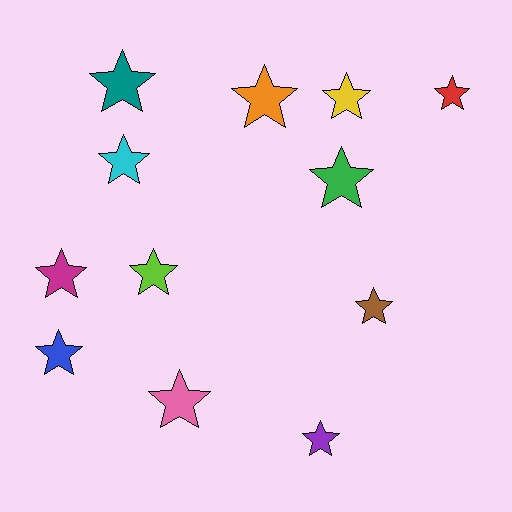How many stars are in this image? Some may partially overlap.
There are 12 stars.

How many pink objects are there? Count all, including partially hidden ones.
There is 1 pink object.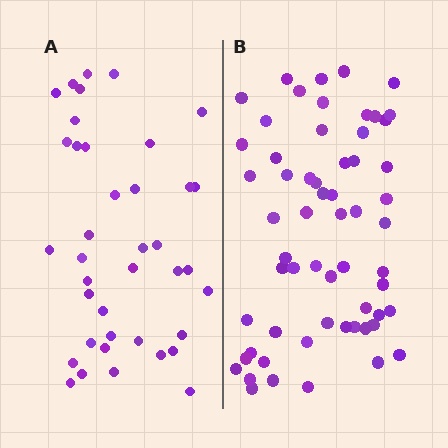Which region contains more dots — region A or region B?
Region B (the right region) has more dots.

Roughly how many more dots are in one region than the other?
Region B has approximately 20 more dots than region A.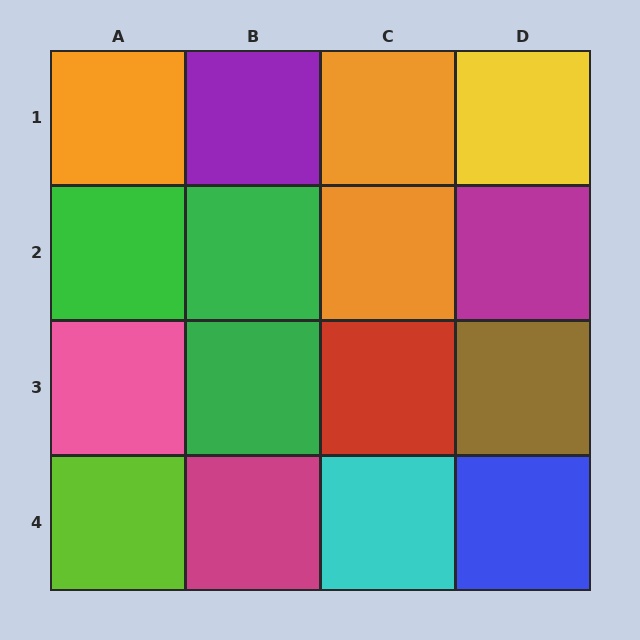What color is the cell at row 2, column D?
Magenta.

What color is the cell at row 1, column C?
Orange.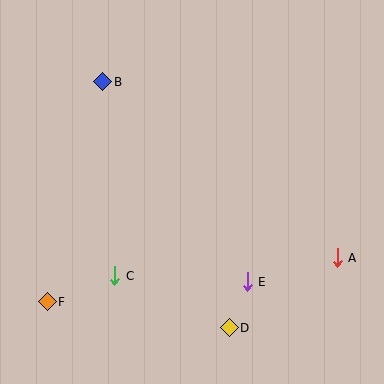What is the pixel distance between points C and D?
The distance between C and D is 126 pixels.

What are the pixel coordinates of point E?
Point E is at (247, 282).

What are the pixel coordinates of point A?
Point A is at (337, 258).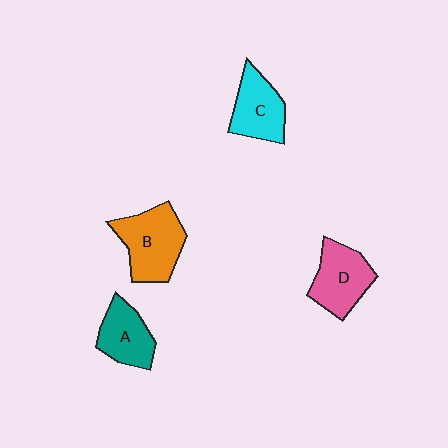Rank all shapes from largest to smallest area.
From largest to smallest: B (orange), D (pink), C (cyan), A (teal).